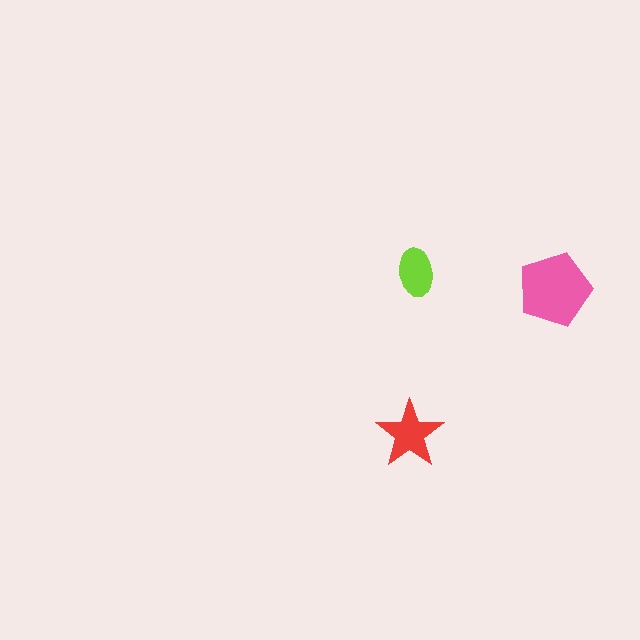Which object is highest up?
The lime ellipse is topmost.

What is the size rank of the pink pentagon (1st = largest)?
1st.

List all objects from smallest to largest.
The lime ellipse, the red star, the pink pentagon.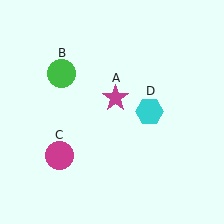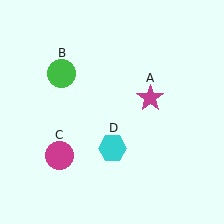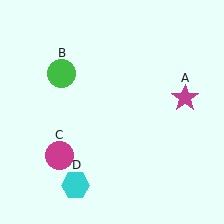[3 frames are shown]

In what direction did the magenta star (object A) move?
The magenta star (object A) moved right.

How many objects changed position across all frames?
2 objects changed position: magenta star (object A), cyan hexagon (object D).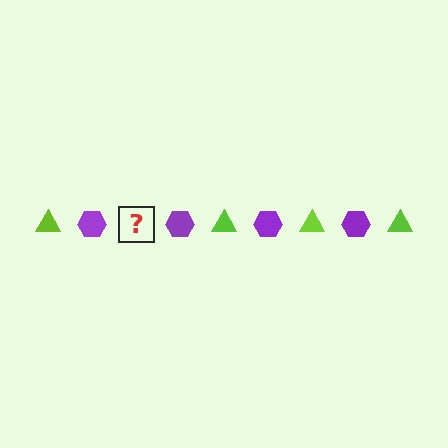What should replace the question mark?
The question mark should be replaced with a lime triangle.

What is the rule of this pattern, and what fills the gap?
The rule is that the pattern alternates between lime triangle and purple hexagon. The gap should be filled with a lime triangle.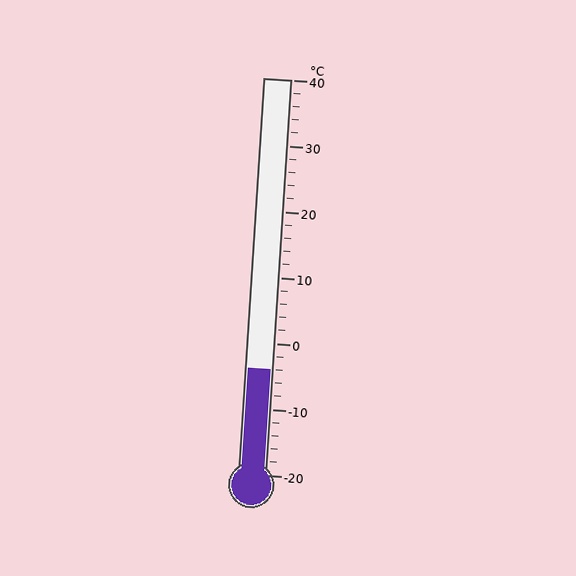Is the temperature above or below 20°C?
The temperature is below 20°C.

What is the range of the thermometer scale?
The thermometer scale ranges from -20°C to 40°C.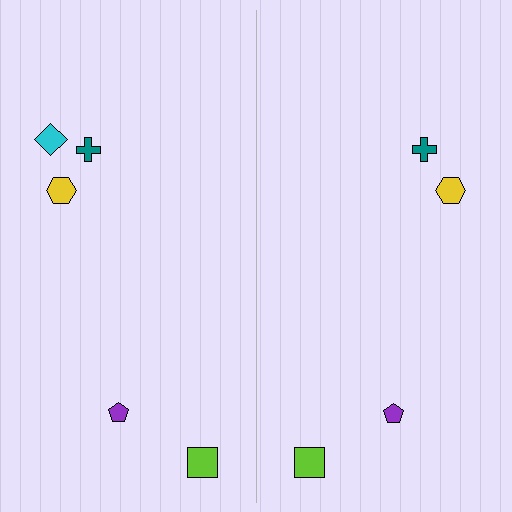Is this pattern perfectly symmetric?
No, the pattern is not perfectly symmetric. A cyan diamond is missing from the right side.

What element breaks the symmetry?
A cyan diamond is missing from the right side.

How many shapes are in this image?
There are 9 shapes in this image.